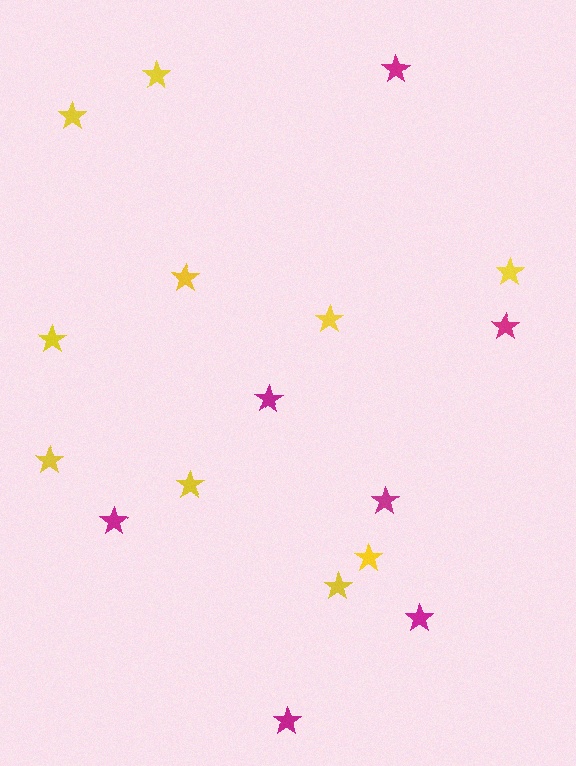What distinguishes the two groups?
There are 2 groups: one group of magenta stars (7) and one group of yellow stars (10).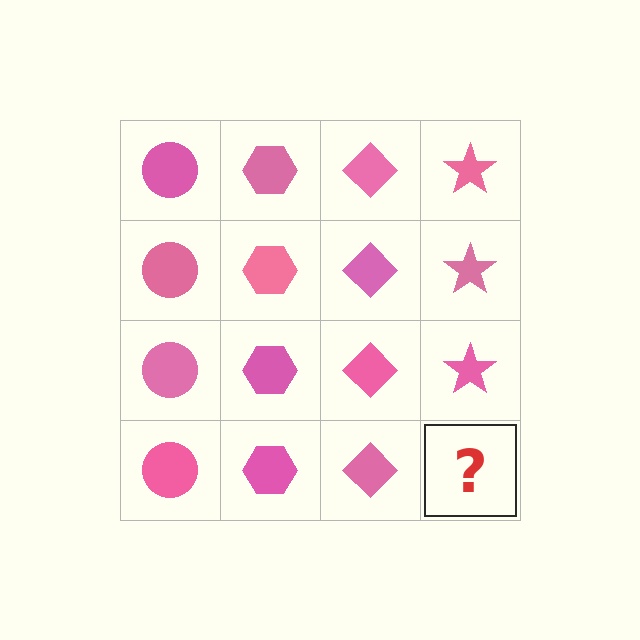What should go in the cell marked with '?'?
The missing cell should contain a pink star.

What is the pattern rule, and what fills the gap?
The rule is that each column has a consistent shape. The gap should be filled with a pink star.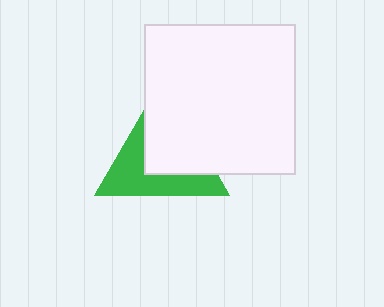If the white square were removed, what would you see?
You would see the complete green triangle.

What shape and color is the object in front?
The object in front is a white square.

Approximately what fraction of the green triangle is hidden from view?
Roughly 54% of the green triangle is hidden behind the white square.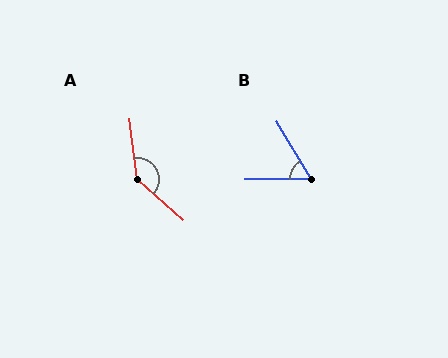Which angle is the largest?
A, at approximately 139 degrees.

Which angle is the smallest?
B, at approximately 59 degrees.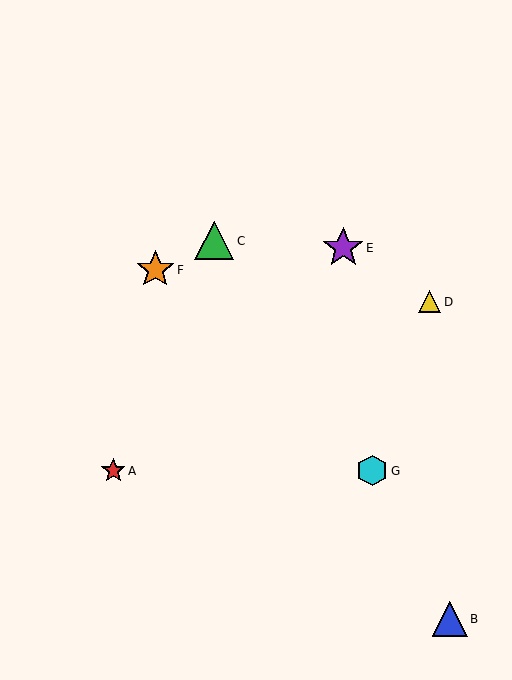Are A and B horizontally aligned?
No, A is at y≈471 and B is at y≈619.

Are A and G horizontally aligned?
Yes, both are at y≈471.